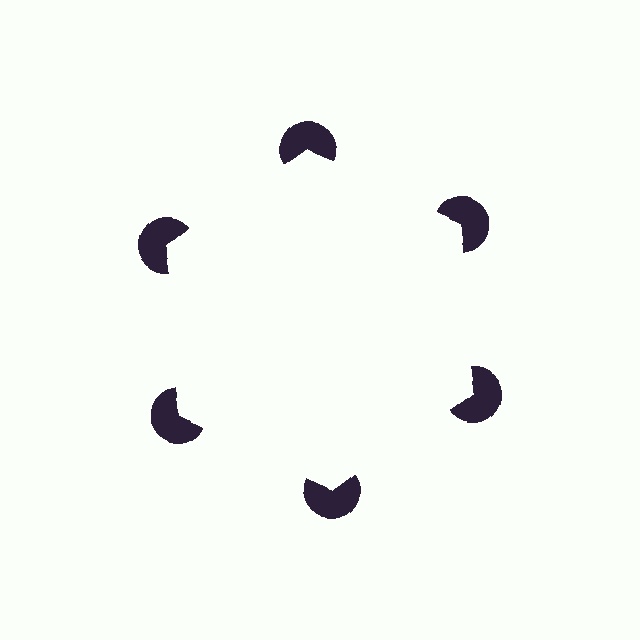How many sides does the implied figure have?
6 sides.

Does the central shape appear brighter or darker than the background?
It typically appears slightly brighter than the background, even though no actual brightness change is drawn.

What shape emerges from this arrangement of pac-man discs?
An illusory hexagon — its edges are inferred from the aligned wedge cuts in the pac-man discs, not physically drawn.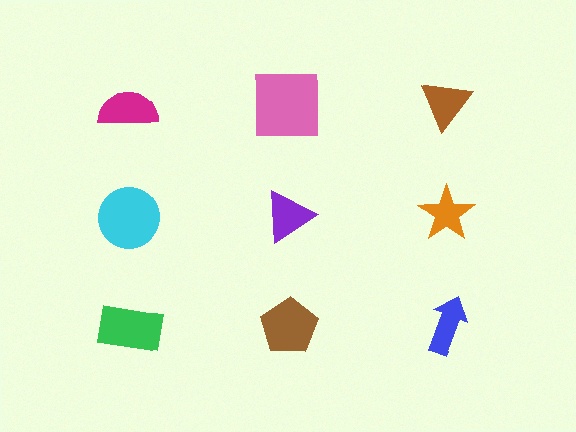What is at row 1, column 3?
A brown triangle.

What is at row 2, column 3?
An orange star.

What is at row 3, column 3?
A blue arrow.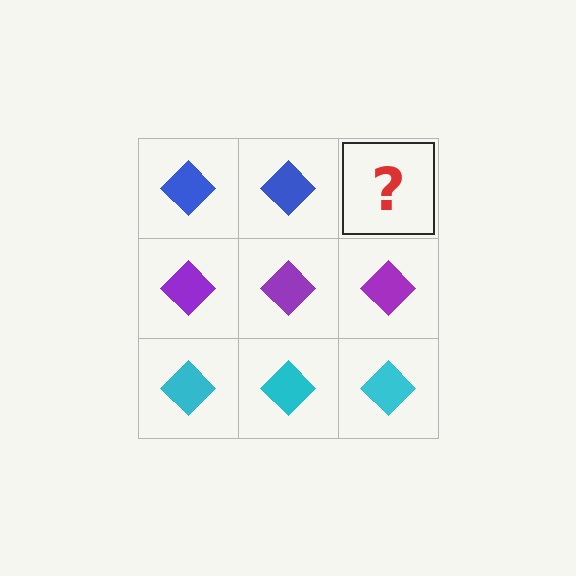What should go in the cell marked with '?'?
The missing cell should contain a blue diamond.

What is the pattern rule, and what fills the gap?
The rule is that each row has a consistent color. The gap should be filled with a blue diamond.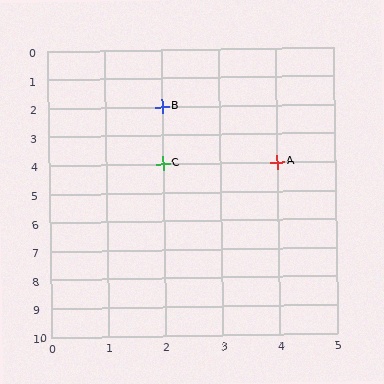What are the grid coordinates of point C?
Point C is at grid coordinates (2, 4).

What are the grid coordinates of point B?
Point B is at grid coordinates (2, 2).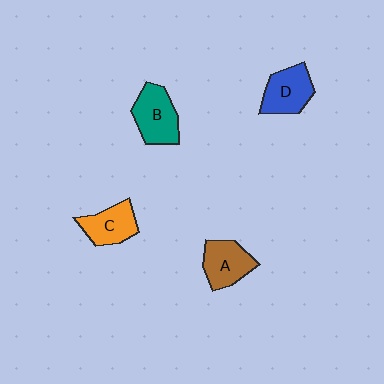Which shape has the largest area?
Shape B (teal).